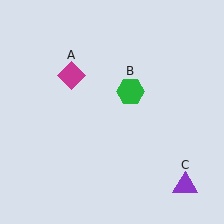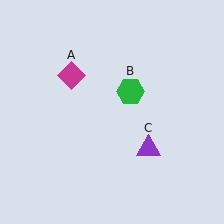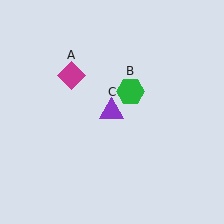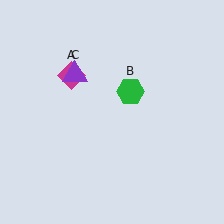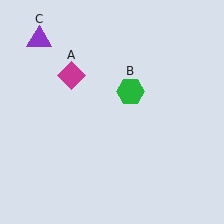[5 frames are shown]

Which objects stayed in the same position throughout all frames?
Magenta diamond (object A) and green hexagon (object B) remained stationary.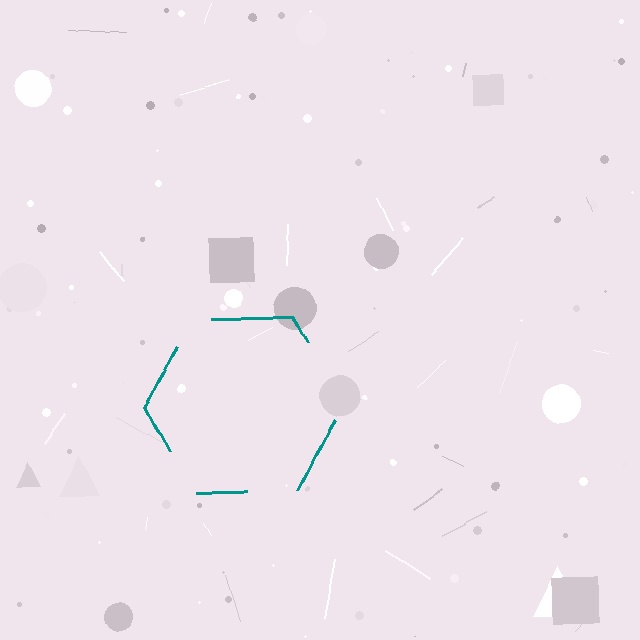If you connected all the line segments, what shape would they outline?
They would outline a hexagon.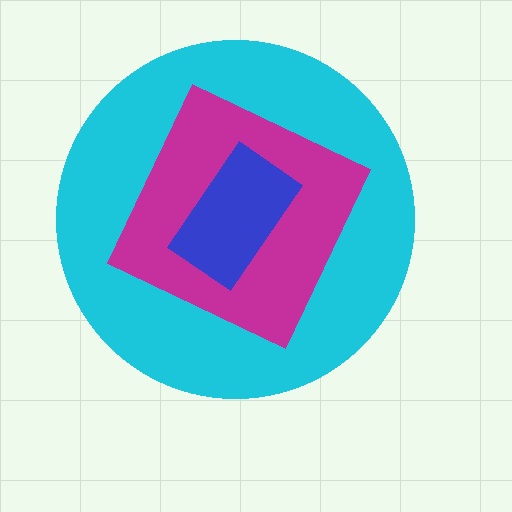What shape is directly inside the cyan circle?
The magenta diamond.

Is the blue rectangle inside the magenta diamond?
Yes.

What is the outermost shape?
The cyan circle.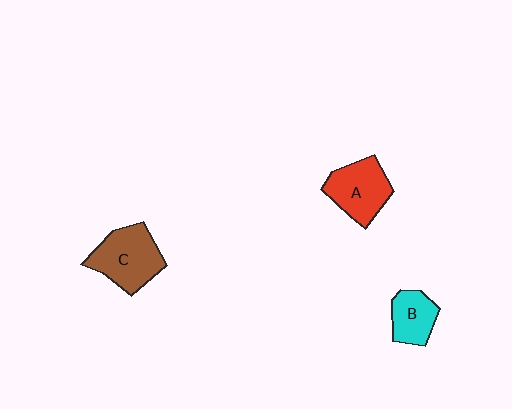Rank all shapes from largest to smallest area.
From largest to smallest: C (brown), A (red), B (cyan).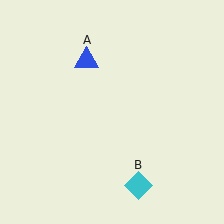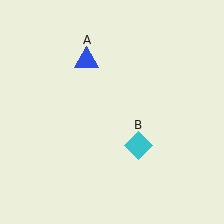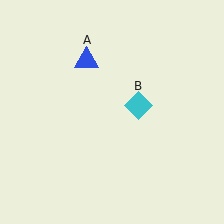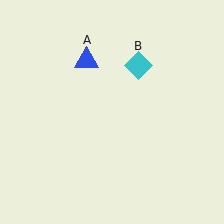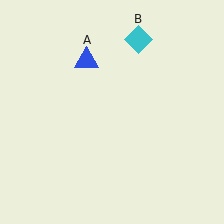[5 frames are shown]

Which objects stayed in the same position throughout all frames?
Blue triangle (object A) remained stationary.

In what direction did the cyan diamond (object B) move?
The cyan diamond (object B) moved up.